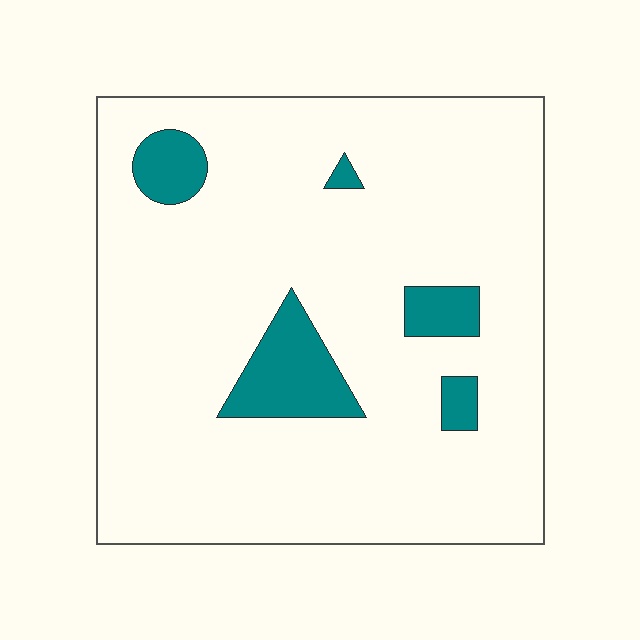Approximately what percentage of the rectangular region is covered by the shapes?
Approximately 10%.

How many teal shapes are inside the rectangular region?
5.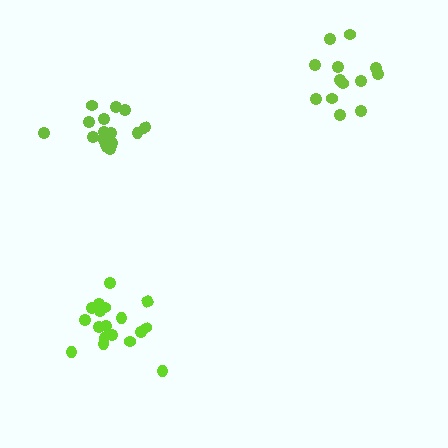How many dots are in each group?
Group 1: 18 dots, Group 2: 13 dots, Group 3: 15 dots (46 total).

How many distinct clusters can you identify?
There are 3 distinct clusters.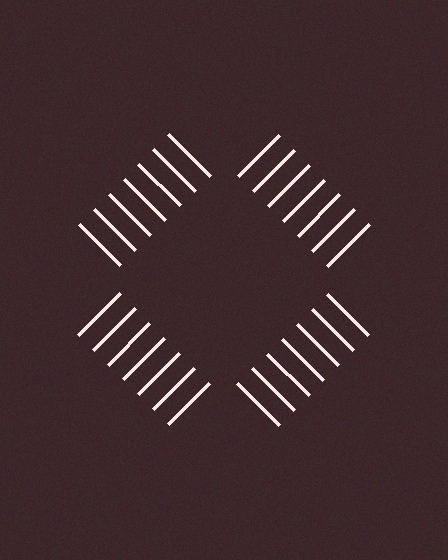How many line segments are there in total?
28 — 7 along each of the 4 edges.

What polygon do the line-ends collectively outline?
An illusory square — the line segments terminate on its edges but no continuous stroke is drawn.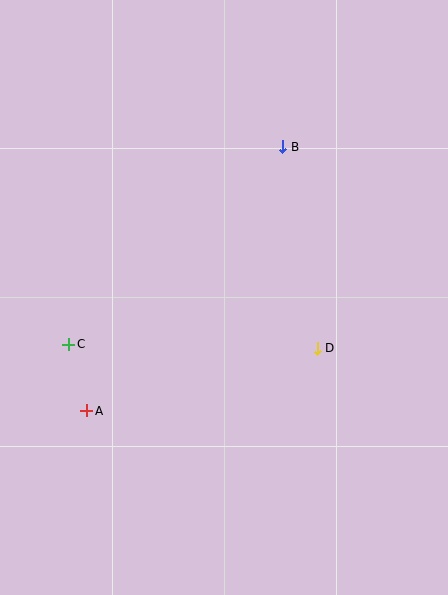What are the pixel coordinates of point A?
Point A is at (87, 411).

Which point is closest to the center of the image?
Point D at (317, 348) is closest to the center.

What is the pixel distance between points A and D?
The distance between A and D is 239 pixels.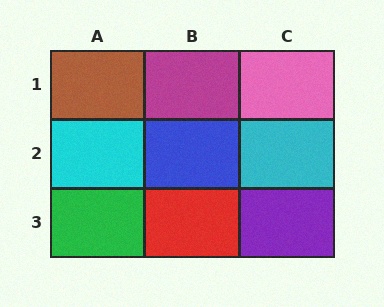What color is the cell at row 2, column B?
Blue.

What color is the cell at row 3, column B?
Red.